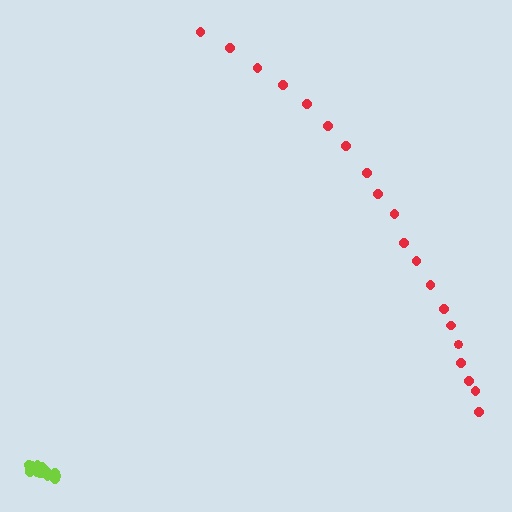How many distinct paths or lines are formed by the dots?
There are 2 distinct paths.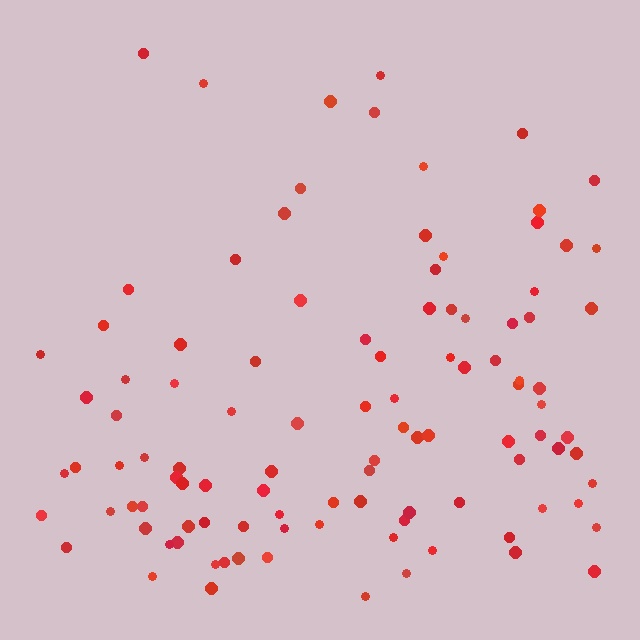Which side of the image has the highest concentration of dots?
The bottom.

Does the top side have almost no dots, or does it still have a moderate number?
Still a moderate number, just noticeably fewer than the bottom.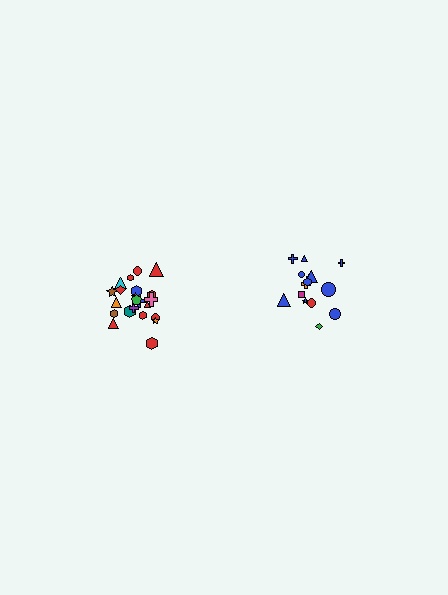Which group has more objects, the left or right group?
The left group.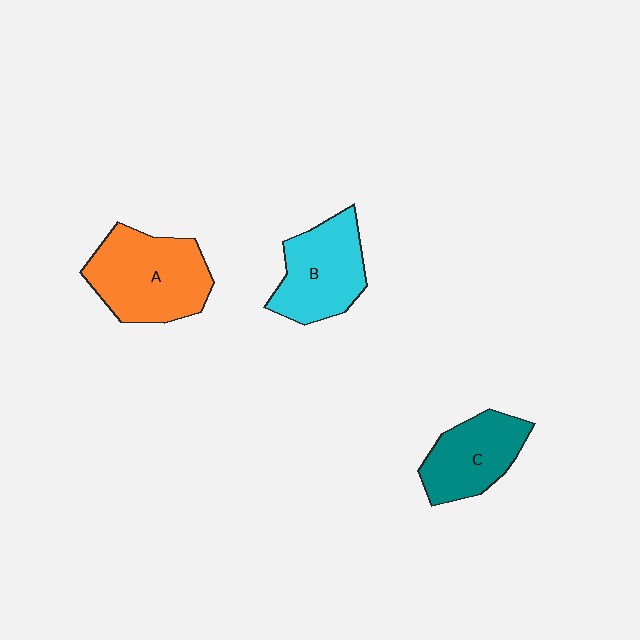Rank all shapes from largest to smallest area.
From largest to smallest: A (orange), B (cyan), C (teal).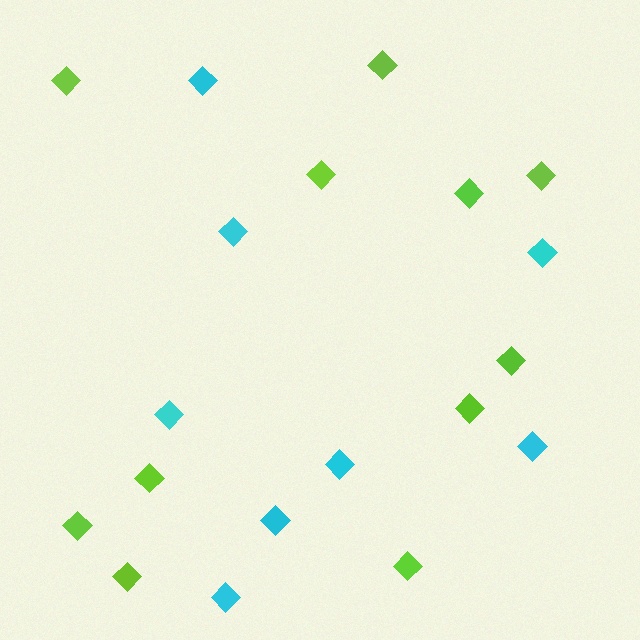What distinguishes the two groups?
There are 2 groups: one group of lime diamonds (11) and one group of cyan diamonds (8).